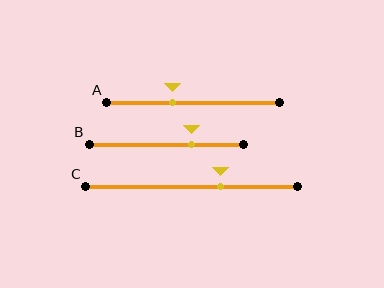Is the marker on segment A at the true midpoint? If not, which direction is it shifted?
No, the marker on segment A is shifted to the left by about 12% of the segment length.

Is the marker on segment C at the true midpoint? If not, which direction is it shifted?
No, the marker on segment C is shifted to the right by about 14% of the segment length.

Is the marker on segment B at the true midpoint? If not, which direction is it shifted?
No, the marker on segment B is shifted to the right by about 16% of the segment length.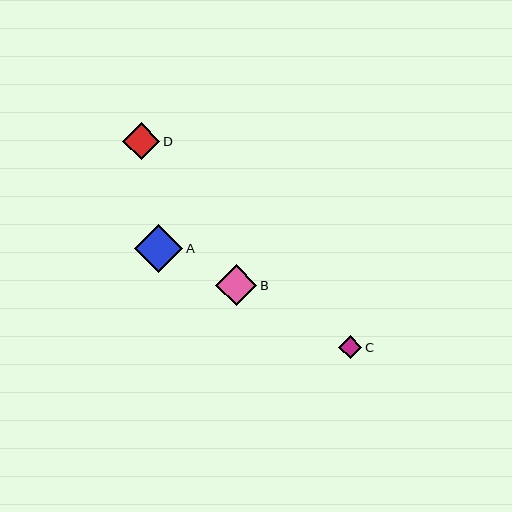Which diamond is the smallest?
Diamond C is the smallest with a size of approximately 23 pixels.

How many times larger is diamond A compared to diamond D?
Diamond A is approximately 1.3 times the size of diamond D.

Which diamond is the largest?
Diamond A is the largest with a size of approximately 48 pixels.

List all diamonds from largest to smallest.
From largest to smallest: A, B, D, C.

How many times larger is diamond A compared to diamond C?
Diamond A is approximately 2.1 times the size of diamond C.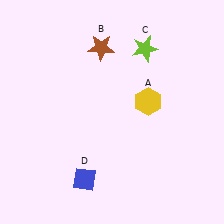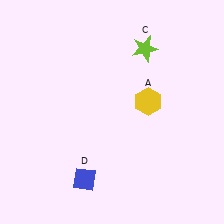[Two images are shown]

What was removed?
The brown star (B) was removed in Image 2.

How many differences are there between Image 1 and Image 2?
There is 1 difference between the two images.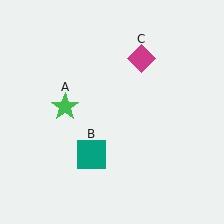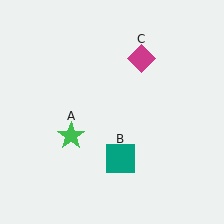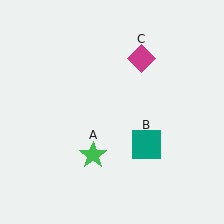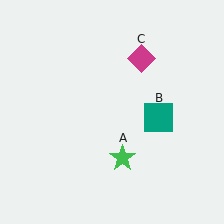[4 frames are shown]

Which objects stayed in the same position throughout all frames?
Magenta diamond (object C) remained stationary.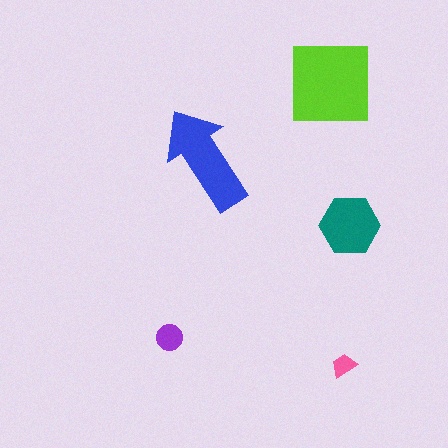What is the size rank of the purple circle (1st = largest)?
4th.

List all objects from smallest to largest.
The pink trapezoid, the purple circle, the teal hexagon, the blue arrow, the lime square.